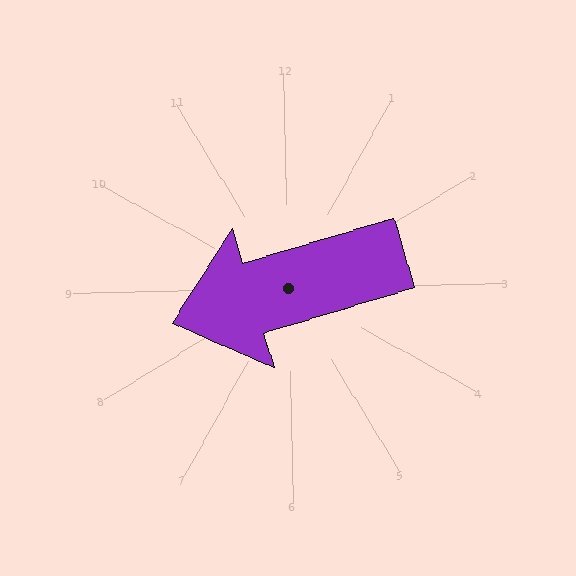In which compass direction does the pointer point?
West.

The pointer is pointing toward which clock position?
Roughly 8 o'clock.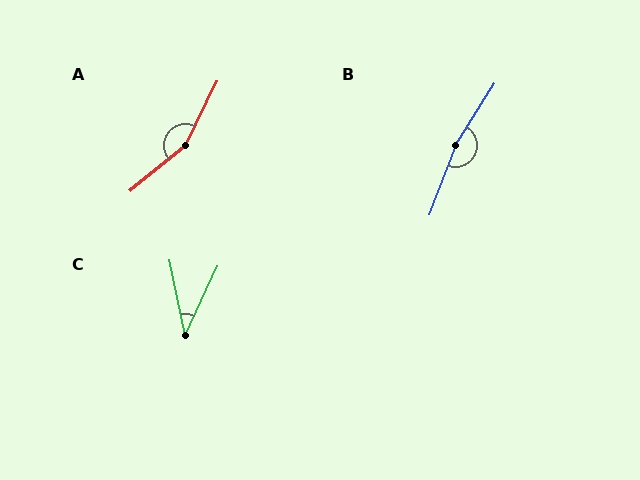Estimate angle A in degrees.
Approximately 155 degrees.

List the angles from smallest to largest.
C (37°), A (155°), B (168°).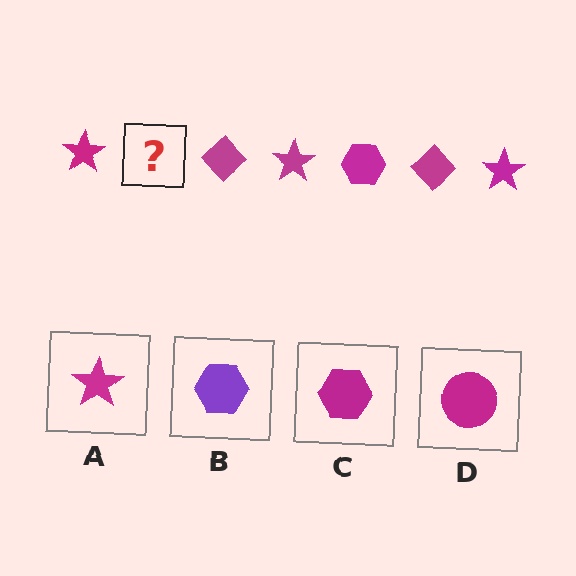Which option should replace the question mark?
Option C.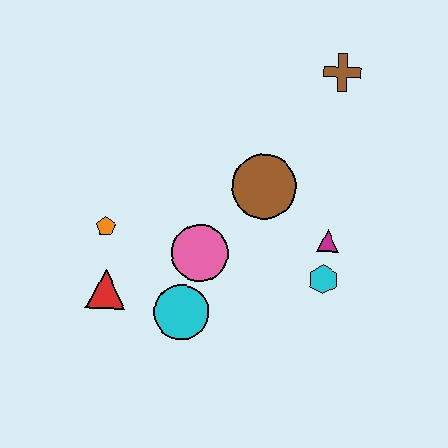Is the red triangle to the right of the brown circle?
No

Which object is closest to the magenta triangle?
The cyan hexagon is closest to the magenta triangle.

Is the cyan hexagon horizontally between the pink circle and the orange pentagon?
No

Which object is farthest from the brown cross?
The red triangle is farthest from the brown cross.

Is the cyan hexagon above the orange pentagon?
No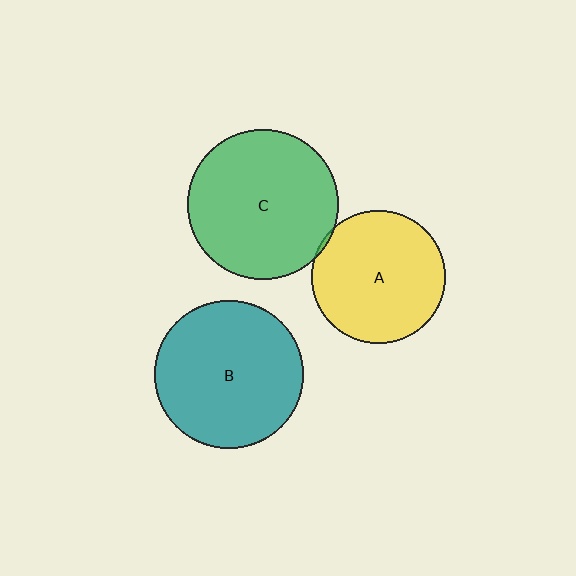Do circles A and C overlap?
Yes.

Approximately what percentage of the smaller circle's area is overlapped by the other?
Approximately 5%.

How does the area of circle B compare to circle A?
Approximately 1.2 times.